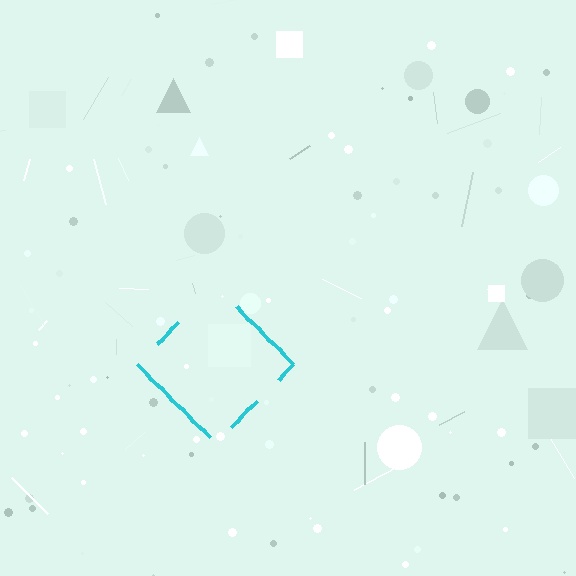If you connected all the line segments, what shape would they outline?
They would outline a diamond.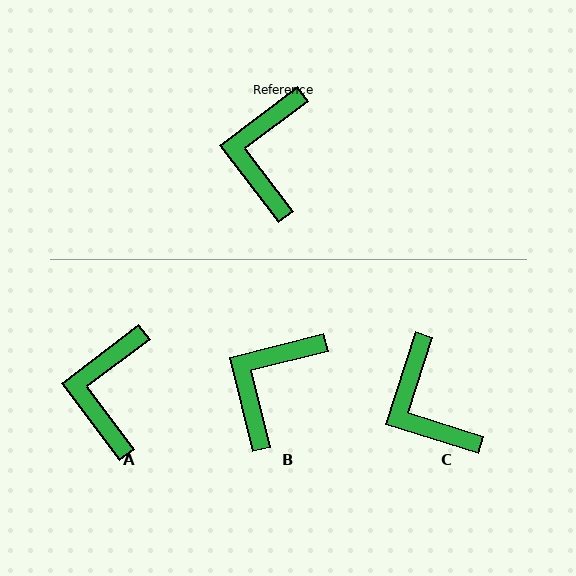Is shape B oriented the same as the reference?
No, it is off by about 23 degrees.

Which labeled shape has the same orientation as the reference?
A.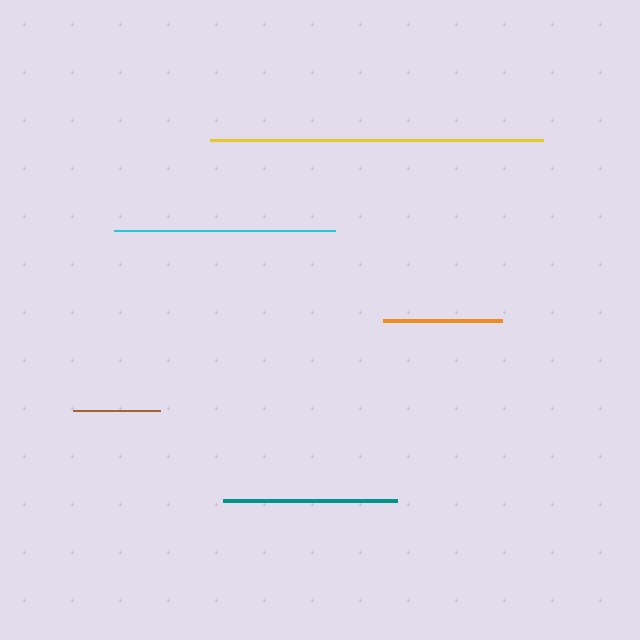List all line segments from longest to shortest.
From longest to shortest: yellow, cyan, teal, orange, brown.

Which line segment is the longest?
The yellow line is the longest at approximately 333 pixels.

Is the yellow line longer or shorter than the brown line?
The yellow line is longer than the brown line.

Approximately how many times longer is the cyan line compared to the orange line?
The cyan line is approximately 1.9 times the length of the orange line.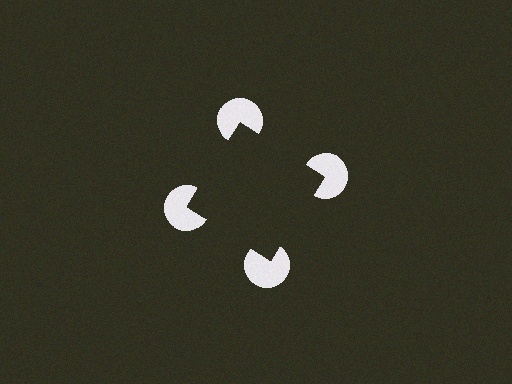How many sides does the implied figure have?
4 sides.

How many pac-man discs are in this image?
There are 4 — one at each vertex of the illusory square.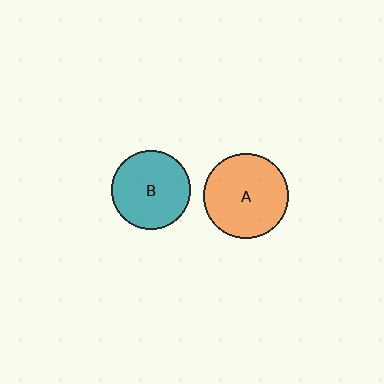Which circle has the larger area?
Circle A (orange).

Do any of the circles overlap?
No, none of the circles overlap.